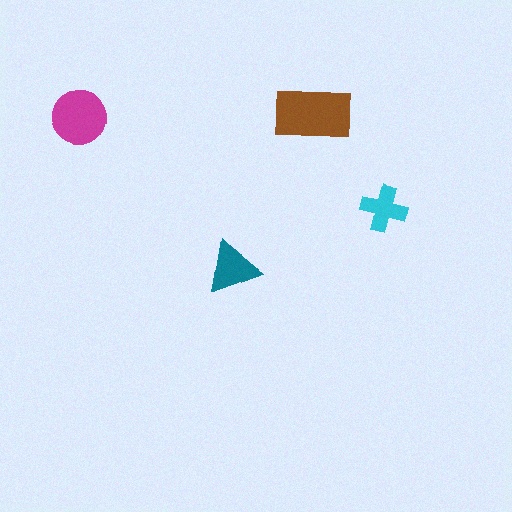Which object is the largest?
The brown rectangle.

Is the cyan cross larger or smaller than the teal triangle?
Smaller.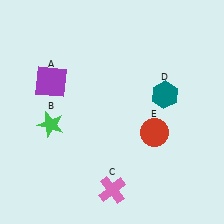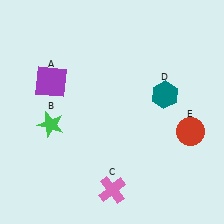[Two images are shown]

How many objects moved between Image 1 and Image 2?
1 object moved between the two images.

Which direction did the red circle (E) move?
The red circle (E) moved right.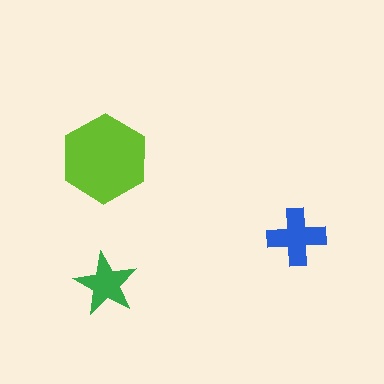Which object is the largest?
The lime hexagon.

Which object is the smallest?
The green star.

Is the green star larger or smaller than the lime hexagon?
Smaller.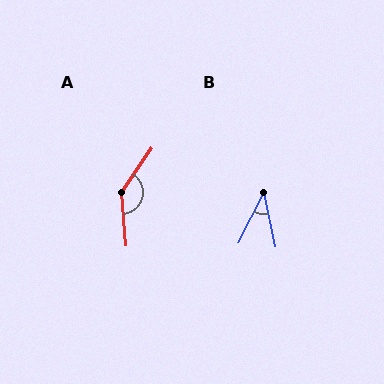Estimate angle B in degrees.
Approximately 38 degrees.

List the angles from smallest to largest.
B (38°), A (140°).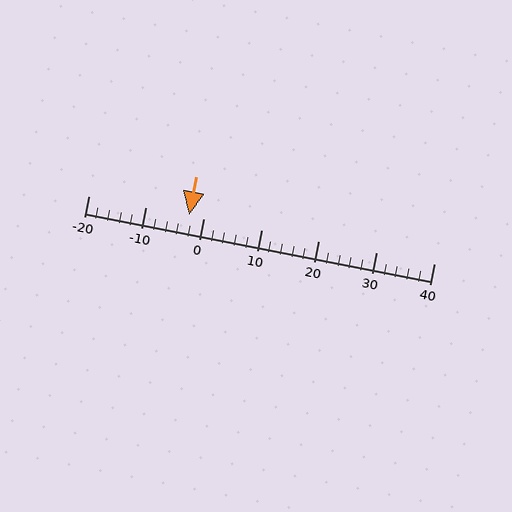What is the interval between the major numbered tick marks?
The major tick marks are spaced 10 units apart.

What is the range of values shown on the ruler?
The ruler shows values from -20 to 40.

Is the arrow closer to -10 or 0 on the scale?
The arrow is closer to 0.